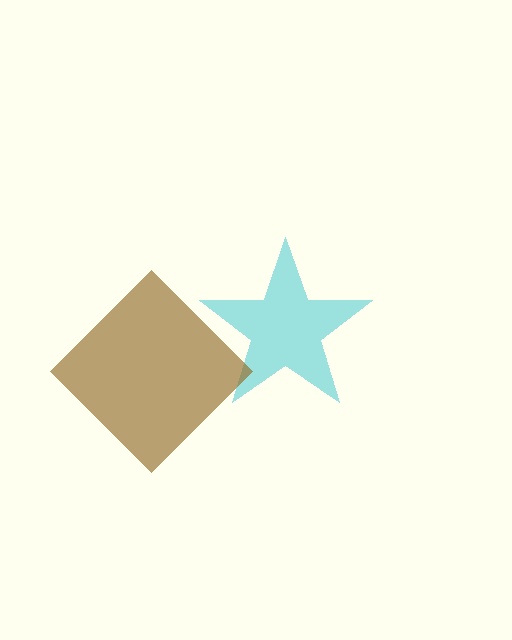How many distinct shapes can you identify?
There are 2 distinct shapes: a cyan star, a brown diamond.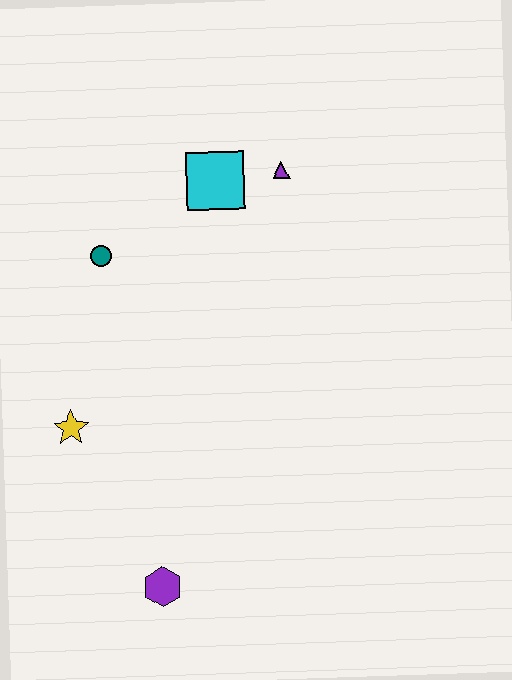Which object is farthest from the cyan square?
The purple hexagon is farthest from the cyan square.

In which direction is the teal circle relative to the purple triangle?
The teal circle is to the left of the purple triangle.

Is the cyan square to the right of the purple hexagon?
Yes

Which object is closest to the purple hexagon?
The yellow star is closest to the purple hexagon.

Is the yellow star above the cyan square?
No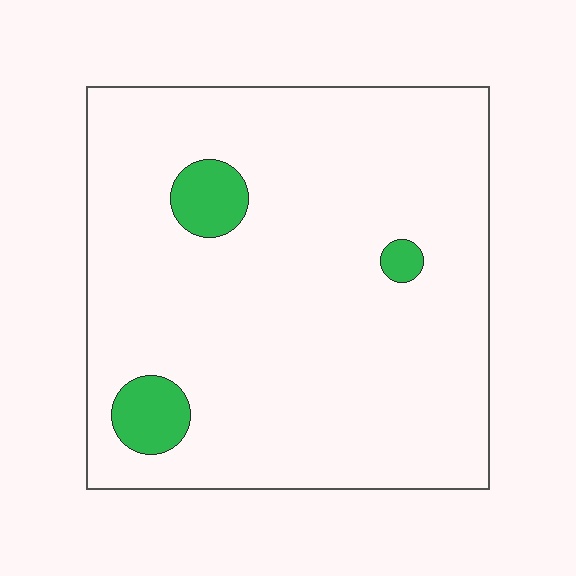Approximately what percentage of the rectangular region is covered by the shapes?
Approximately 5%.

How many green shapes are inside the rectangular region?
3.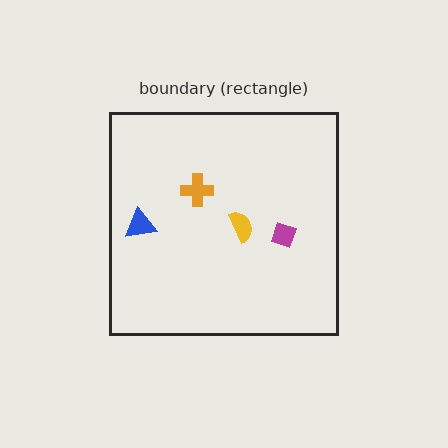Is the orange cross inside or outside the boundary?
Inside.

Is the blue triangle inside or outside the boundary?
Inside.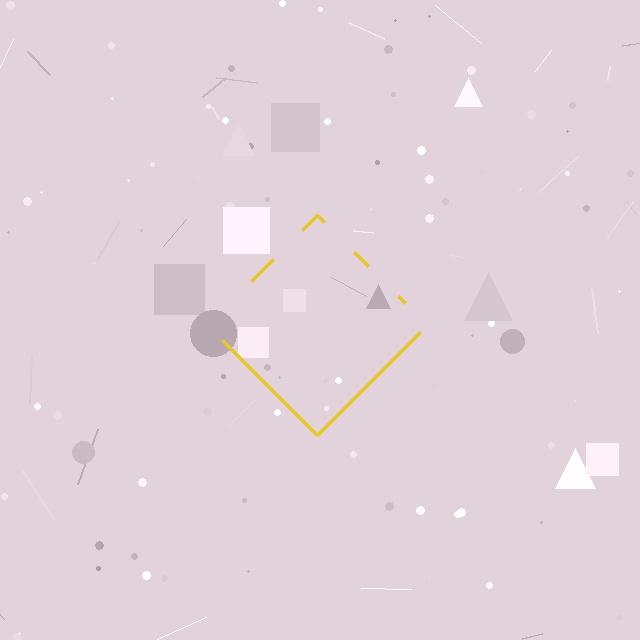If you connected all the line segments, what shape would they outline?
They would outline a diamond.